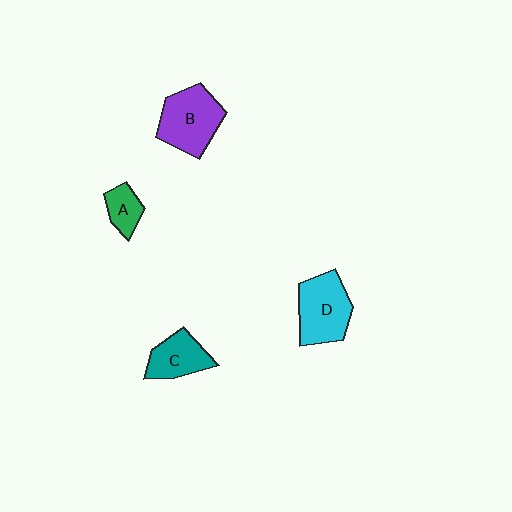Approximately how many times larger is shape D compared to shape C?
Approximately 1.4 times.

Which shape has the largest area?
Shape B (purple).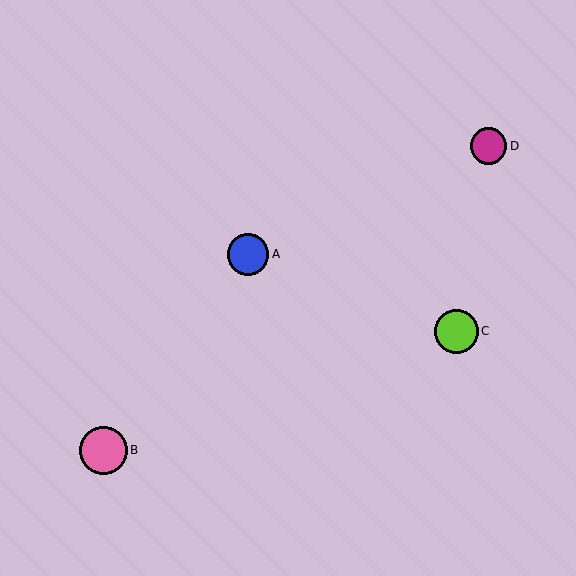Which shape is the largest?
The pink circle (labeled B) is the largest.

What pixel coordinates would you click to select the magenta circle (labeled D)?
Click at (489, 146) to select the magenta circle D.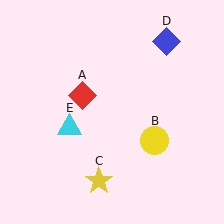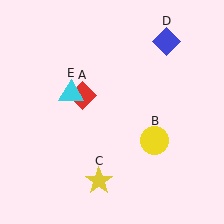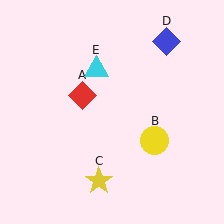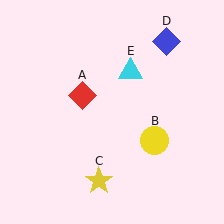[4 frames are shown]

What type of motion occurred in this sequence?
The cyan triangle (object E) rotated clockwise around the center of the scene.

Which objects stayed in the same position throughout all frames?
Red diamond (object A) and yellow circle (object B) and yellow star (object C) and blue diamond (object D) remained stationary.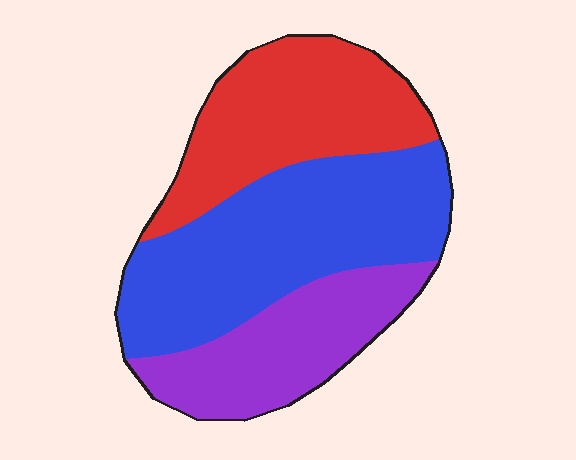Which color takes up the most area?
Blue, at roughly 45%.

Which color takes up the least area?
Purple, at roughly 25%.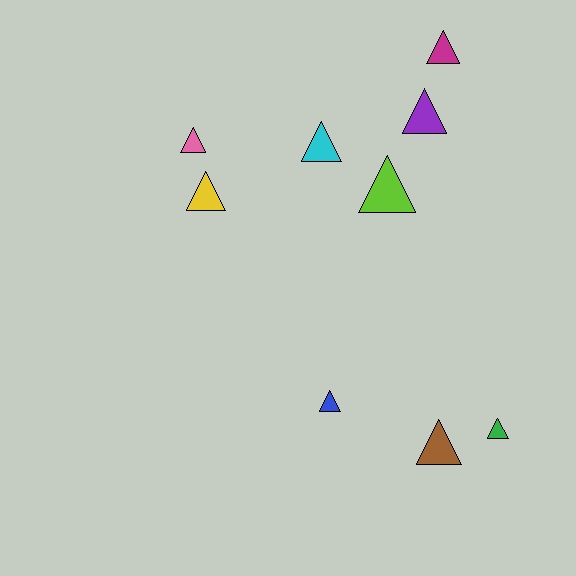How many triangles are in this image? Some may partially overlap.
There are 9 triangles.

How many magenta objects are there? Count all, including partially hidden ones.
There is 1 magenta object.